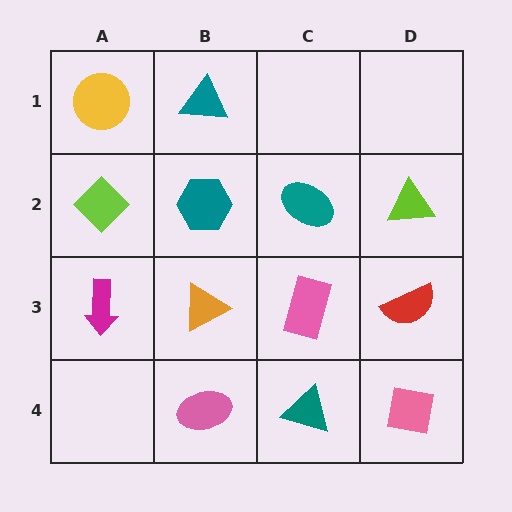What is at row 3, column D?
A red semicircle.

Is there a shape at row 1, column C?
No, that cell is empty.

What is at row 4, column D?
A pink square.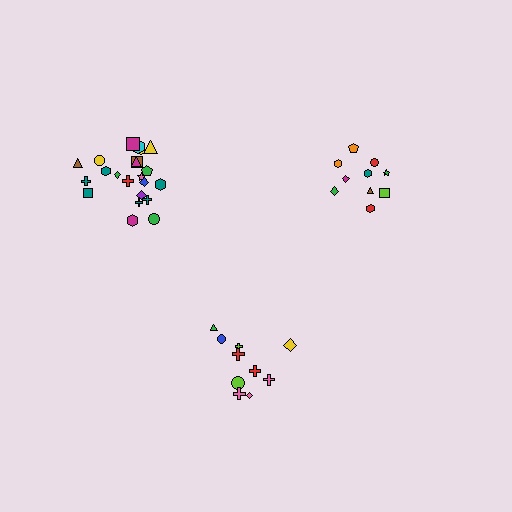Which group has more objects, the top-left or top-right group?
The top-left group.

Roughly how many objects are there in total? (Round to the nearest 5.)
Roughly 40 objects in total.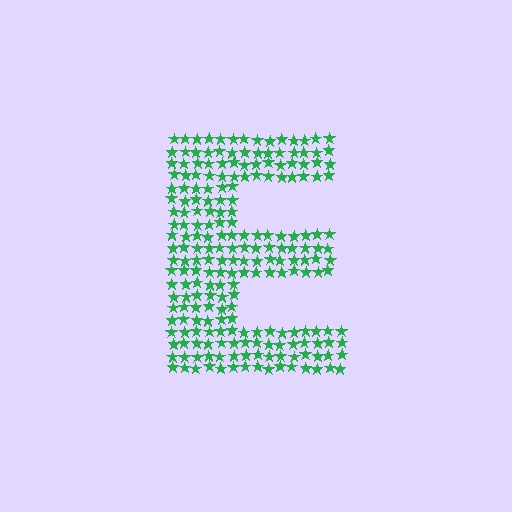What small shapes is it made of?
It is made of small stars.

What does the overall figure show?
The overall figure shows the letter E.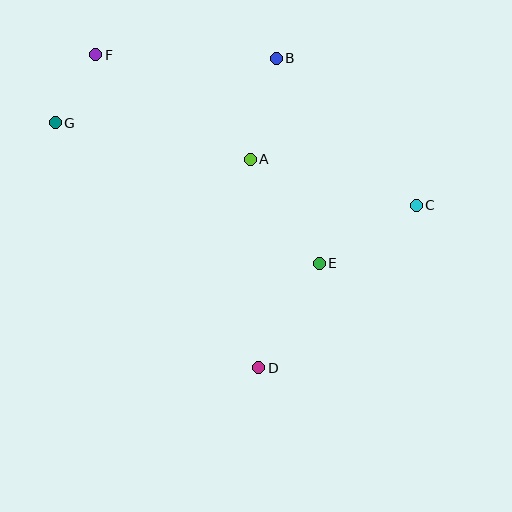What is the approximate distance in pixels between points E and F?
The distance between E and F is approximately 305 pixels.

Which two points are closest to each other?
Points F and G are closest to each other.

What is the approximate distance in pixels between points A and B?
The distance between A and B is approximately 104 pixels.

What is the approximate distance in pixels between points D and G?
The distance between D and G is approximately 319 pixels.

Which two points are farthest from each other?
Points C and G are farthest from each other.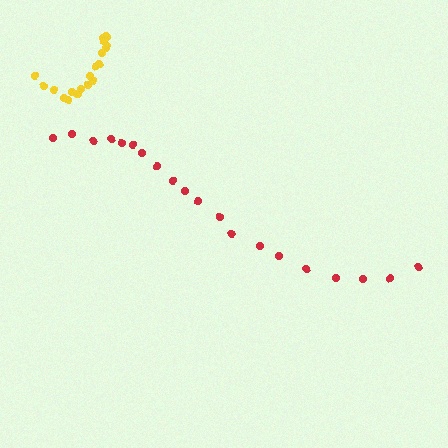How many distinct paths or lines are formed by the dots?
There are 2 distinct paths.